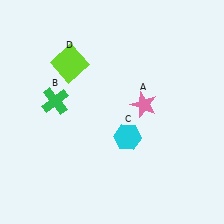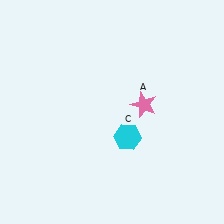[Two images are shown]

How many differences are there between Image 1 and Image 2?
There are 2 differences between the two images.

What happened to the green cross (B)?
The green cross (B) was removed in Image 2. It was in the top-left area of Image 1.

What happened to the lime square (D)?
The lime square (D) was removed in Image 2. It was in the top-left area of Image 1.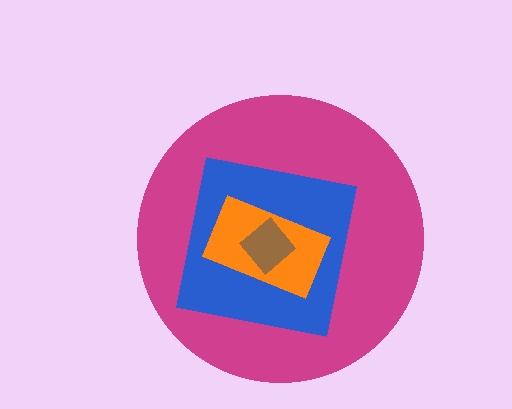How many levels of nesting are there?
4.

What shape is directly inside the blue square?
The orange rectangle.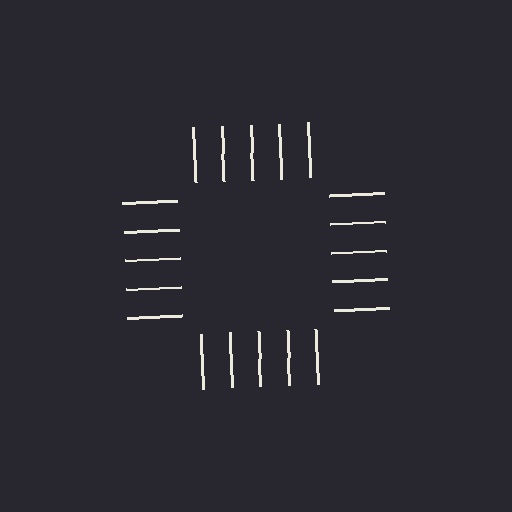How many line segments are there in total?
20 — 5 along each of the 4 edges.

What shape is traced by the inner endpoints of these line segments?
An illusory square — the line segments terminate on its edges but no continuous stroke is drawn.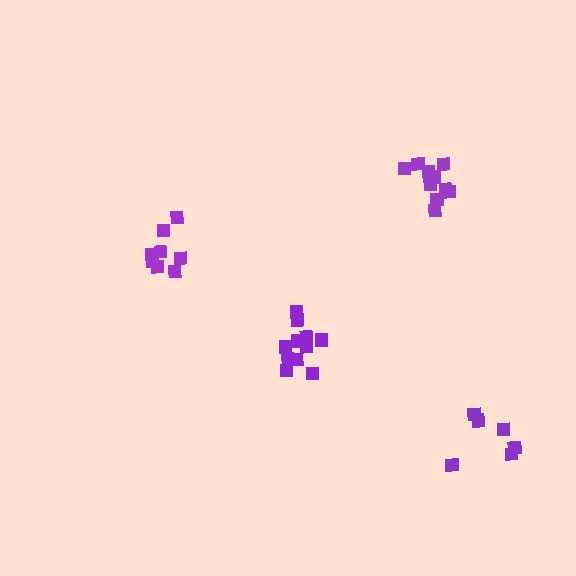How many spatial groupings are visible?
There are 4 spatial groupings.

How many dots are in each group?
Group 1: 10 dots, Group 2: 11 dots, Group 3: 6 dots, Group 4: 8 dots (35 total).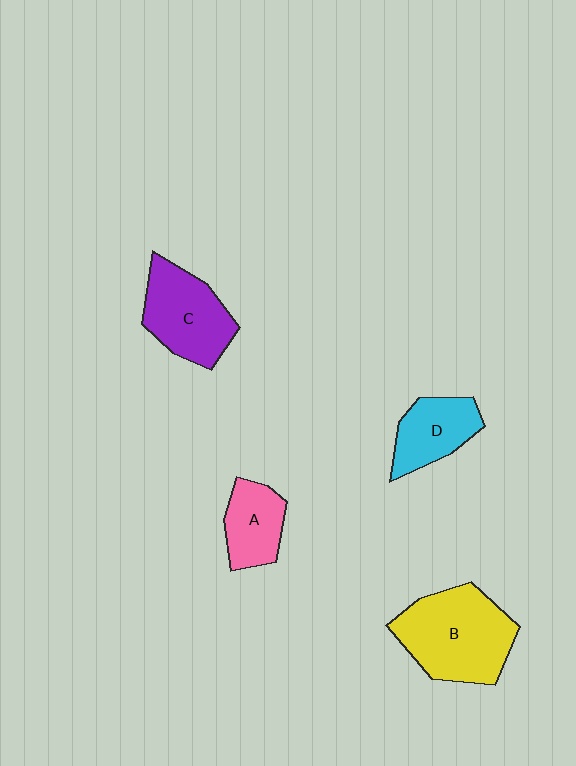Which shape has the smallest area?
Shape A (pink).